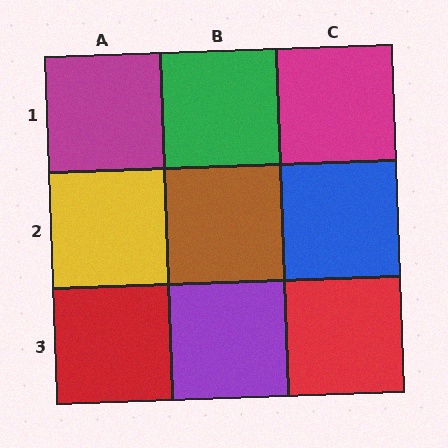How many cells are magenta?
2 cells are magenta.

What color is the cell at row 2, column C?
Blue.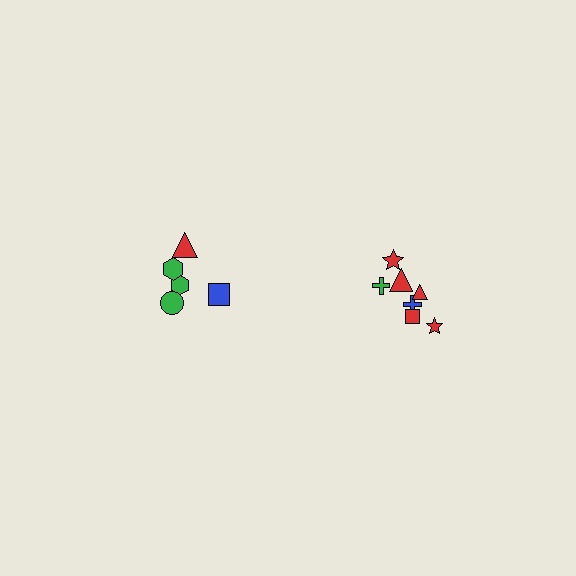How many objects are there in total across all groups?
There are 12 objects.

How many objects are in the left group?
There are 5 objects.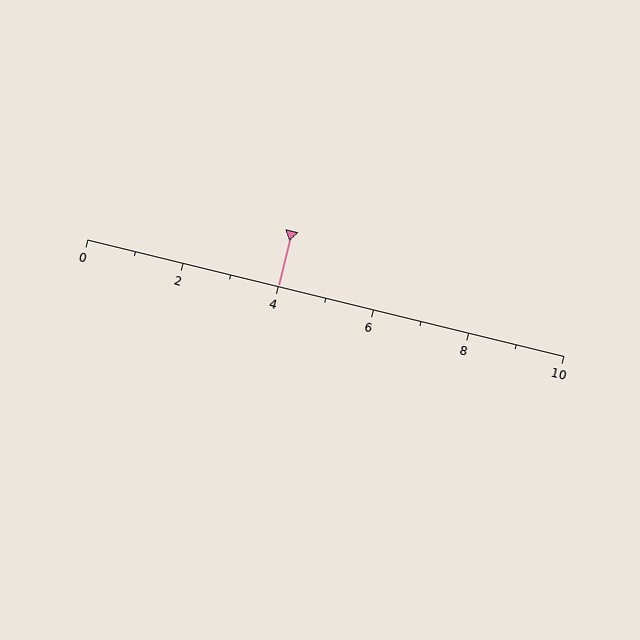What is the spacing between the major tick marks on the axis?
The major ticks are spaced 2 apart.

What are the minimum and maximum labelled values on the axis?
The axis runs from 0 to 10.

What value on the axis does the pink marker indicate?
The marker indicates approximately 4.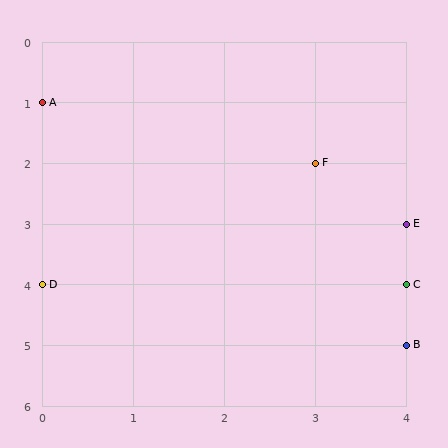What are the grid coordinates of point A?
Point A is at grid coordinates (0, 1).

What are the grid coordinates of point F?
Point F is at grid coordinates (3, 2).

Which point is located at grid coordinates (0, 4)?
Point D is at (0, 4).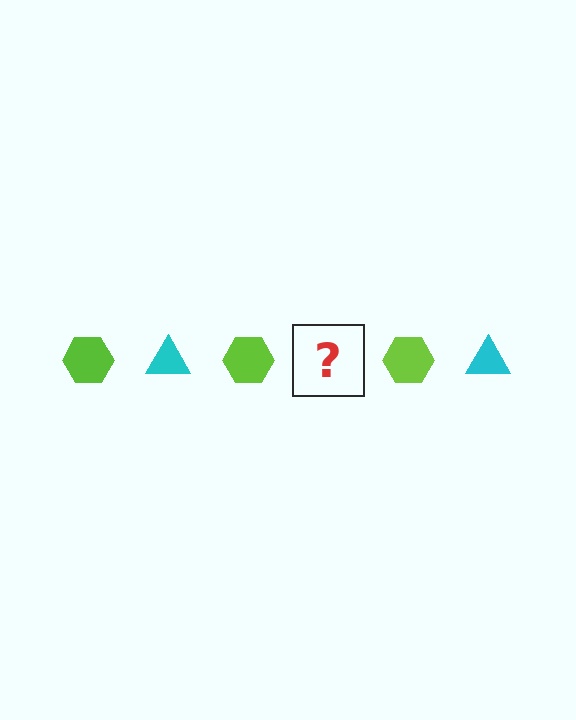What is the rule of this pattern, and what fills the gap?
The rule is that the pattern alternates between lime hexagon and cyan triangle. The gap should be filled with a cyan triangle.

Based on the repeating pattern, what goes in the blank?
The blank should be a cyan triangle.